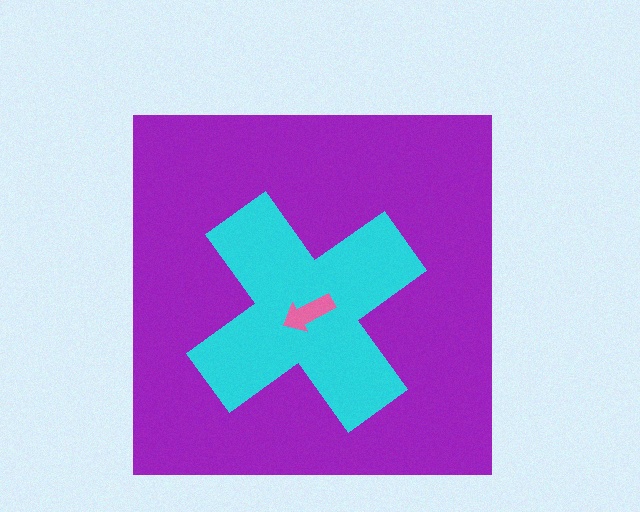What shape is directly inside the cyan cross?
The pink arrow.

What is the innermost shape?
The pink arrow.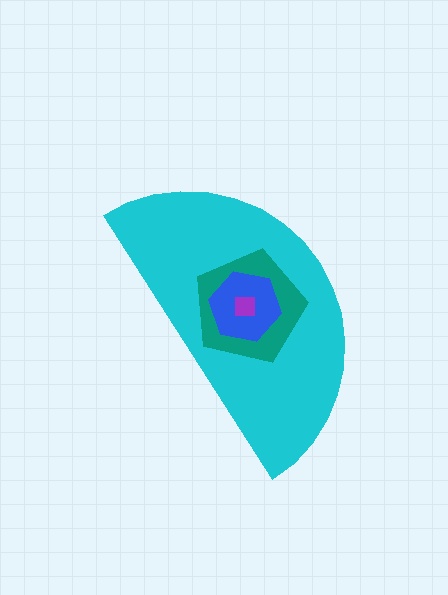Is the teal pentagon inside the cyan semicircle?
Yes.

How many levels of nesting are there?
4.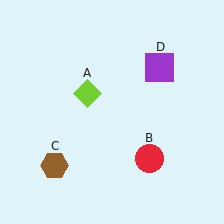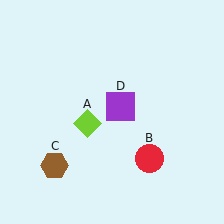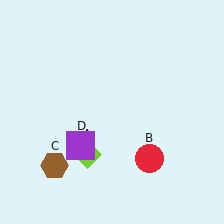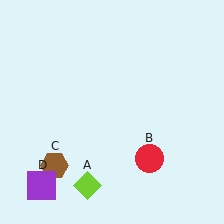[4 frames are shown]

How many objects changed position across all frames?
2 objects changed position: lime diamond (object A), purple square (object D).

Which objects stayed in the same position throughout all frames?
Red circle (object B) and brown hexagon (object C) remained stationary.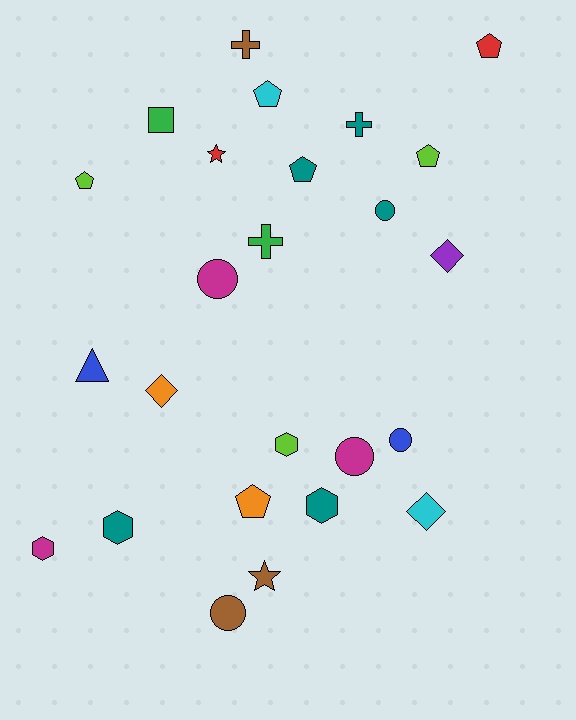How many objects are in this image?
There are 25 objects.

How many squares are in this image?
There is 1 square.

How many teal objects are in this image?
There are 5 teal objects.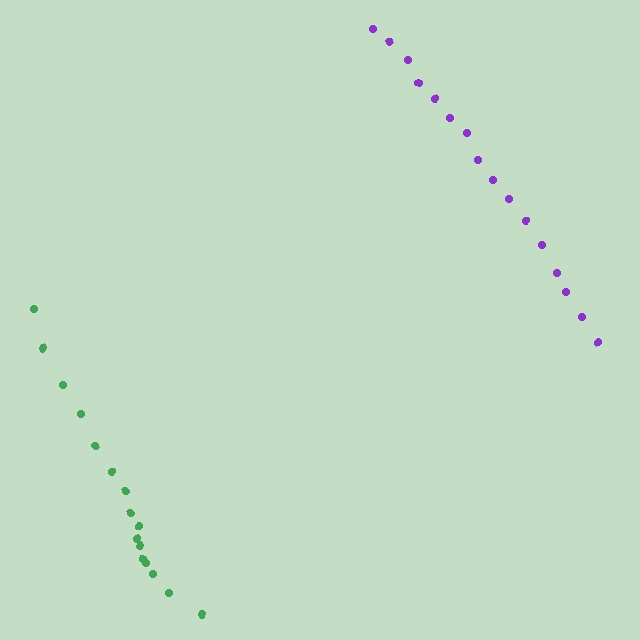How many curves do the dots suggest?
There are 2 distinct paths.